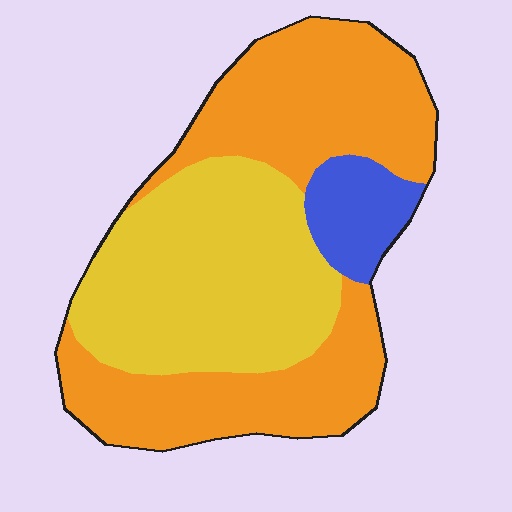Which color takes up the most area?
Orange, at roughly 50%.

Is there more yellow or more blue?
Yellow.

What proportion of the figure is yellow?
Yellow covers around 40% of the figure.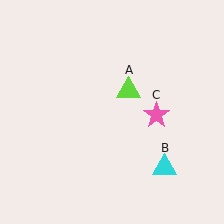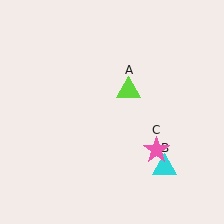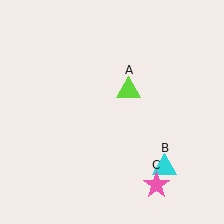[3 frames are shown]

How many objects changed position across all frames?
1 object changed position: pink star (object C).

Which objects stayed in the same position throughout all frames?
Lime triangle (object A) and cyan triangle (object B) remained stationary.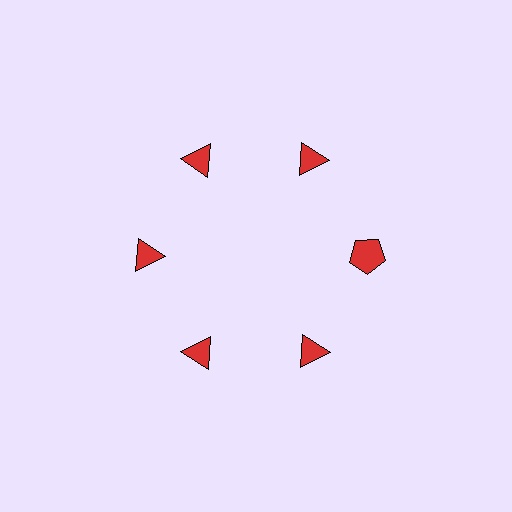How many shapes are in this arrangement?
There are 6 shapes arranged in a ring pattern.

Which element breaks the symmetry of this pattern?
The red pentagon at roughly the 3 o'clock position breaks the symmetry. All other shapes are red triangles.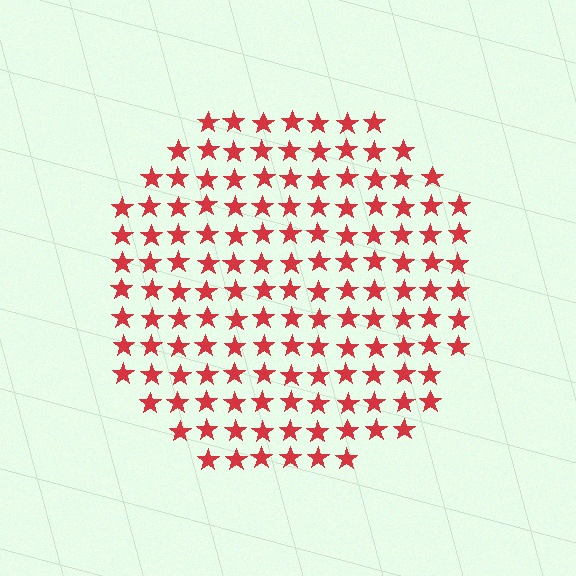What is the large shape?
The large shape is a circle.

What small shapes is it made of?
It is made of small stars.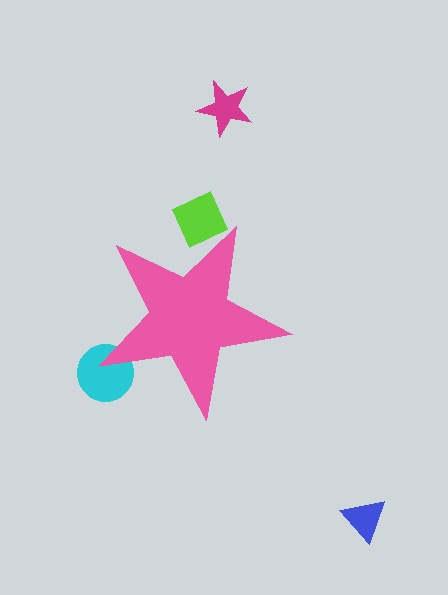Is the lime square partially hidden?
Yes, the lime square is partially hidden behind the pink star.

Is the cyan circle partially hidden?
Yes, the cyan circle is partially hidden behind the pink star.